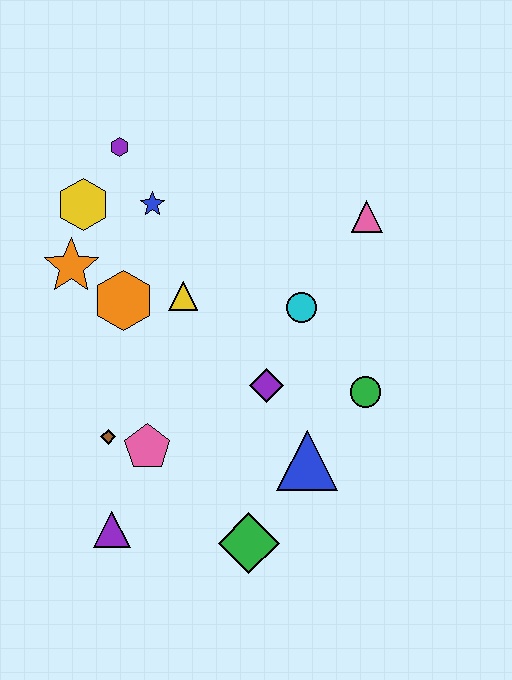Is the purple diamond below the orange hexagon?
Yes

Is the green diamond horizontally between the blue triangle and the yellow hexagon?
Yes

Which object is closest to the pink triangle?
The cyan circle is closest to the pink triangle.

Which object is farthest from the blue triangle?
The purple hexagon is farthest from the blue triangle.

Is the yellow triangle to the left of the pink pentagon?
No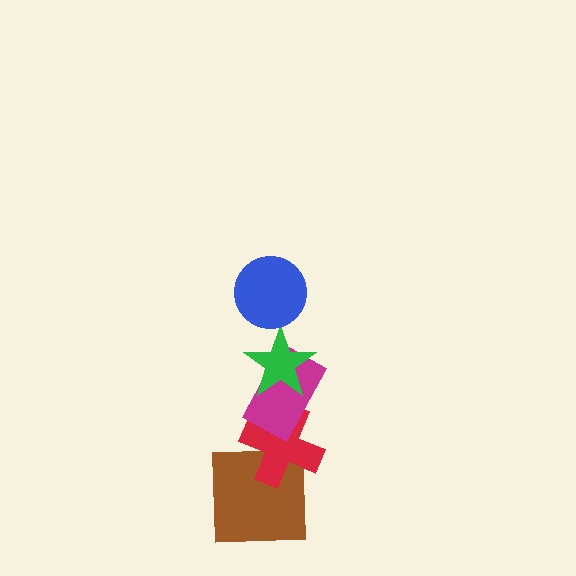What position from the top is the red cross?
The red cross is 4th from the top.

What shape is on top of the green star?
The blue circle is on top of the green star.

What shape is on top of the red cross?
The magenta rectangle is on top of the red cross.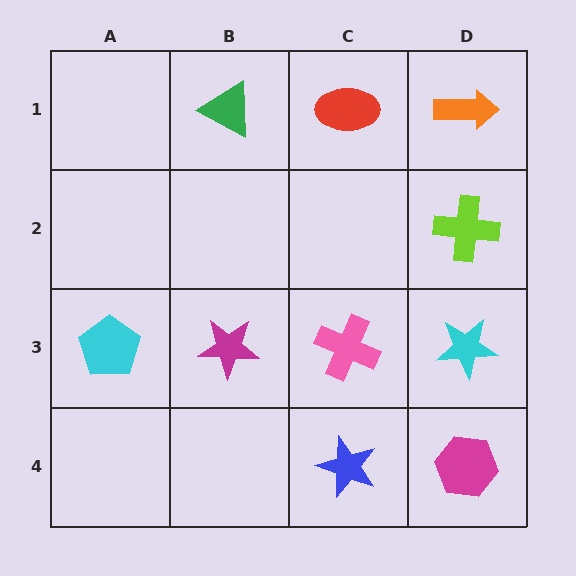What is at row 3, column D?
A cyan star.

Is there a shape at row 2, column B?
No, that cell is empty.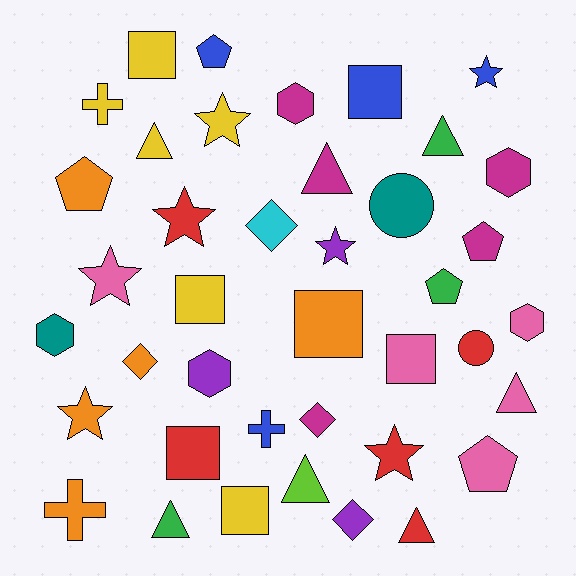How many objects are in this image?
There are 40 objects.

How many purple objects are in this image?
There are 3 purple objects.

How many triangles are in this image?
There are 7 triangles.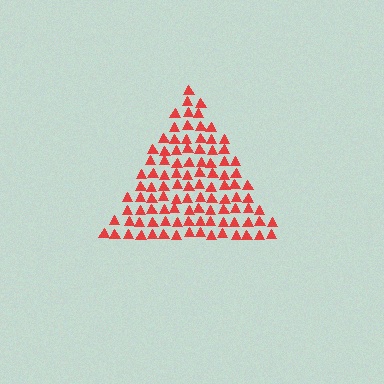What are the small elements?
The small elements are triangles.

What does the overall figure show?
The overall figure shows a triangle.